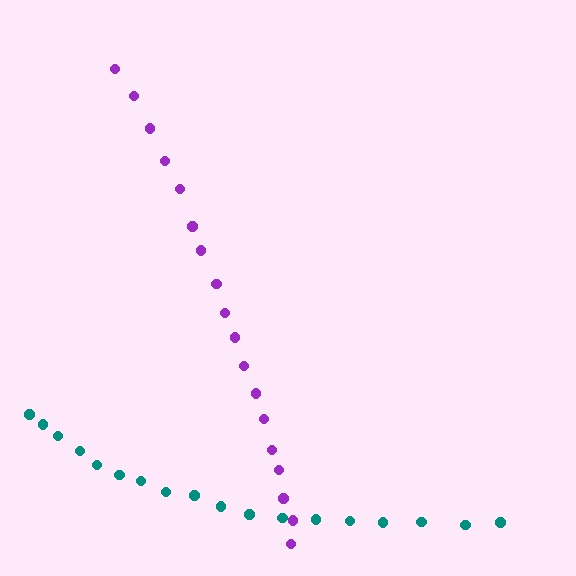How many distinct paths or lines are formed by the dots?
There are 2 distinct paths.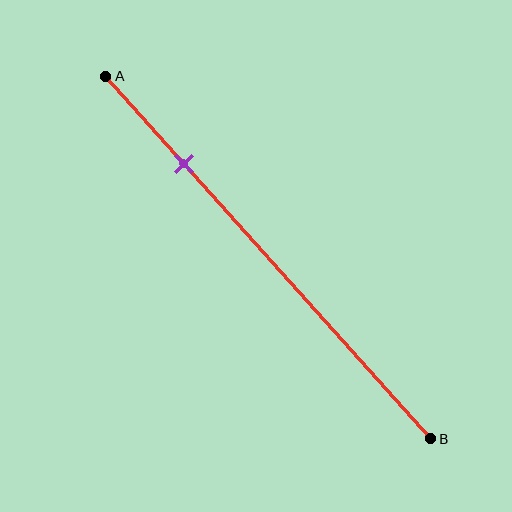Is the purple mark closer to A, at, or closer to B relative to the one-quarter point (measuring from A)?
The purple mark is approximately at the one-quarter point of segment AB.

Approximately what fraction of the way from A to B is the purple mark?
The purple mark is approximately 25% of the way from A to B.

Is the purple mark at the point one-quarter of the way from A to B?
Yes, the mark is approximately at the one-quarter point.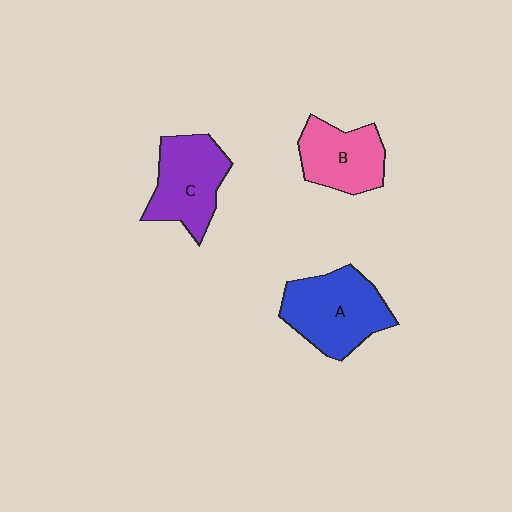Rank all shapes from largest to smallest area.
From largest to smallest: A (blue), C (purple), B (pink).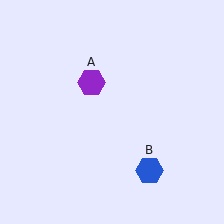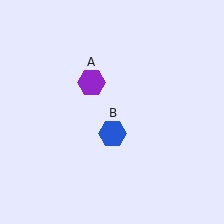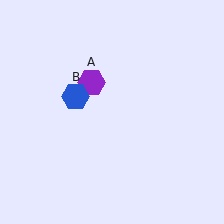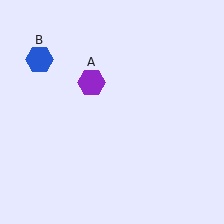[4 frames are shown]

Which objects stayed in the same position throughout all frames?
Purple hexagon (object A) remained stationary.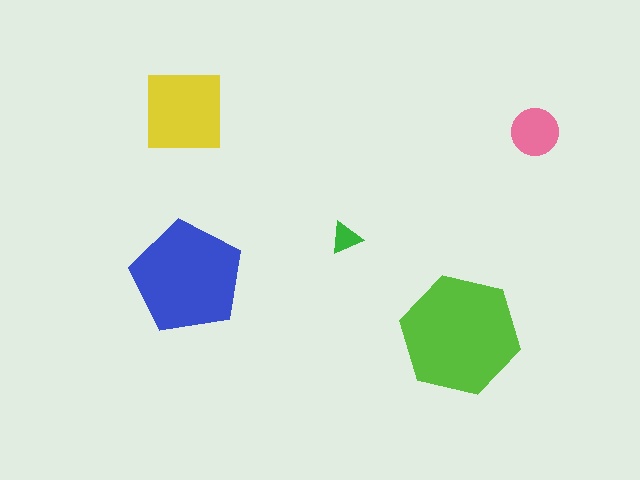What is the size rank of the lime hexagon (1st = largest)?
1st.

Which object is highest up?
The yellow square is topmost.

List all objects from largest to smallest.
The lime hexagon, the blue pentagon, the yellow square, the pink circle, the green triangle.